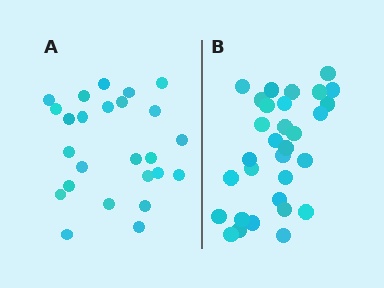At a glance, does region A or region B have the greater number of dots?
Region B (the right region) has more dots.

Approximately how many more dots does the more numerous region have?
Region B has about 6 more dots than region A.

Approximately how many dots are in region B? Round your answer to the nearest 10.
About 30 dots. (The exact count is 31, which rounds to 30.)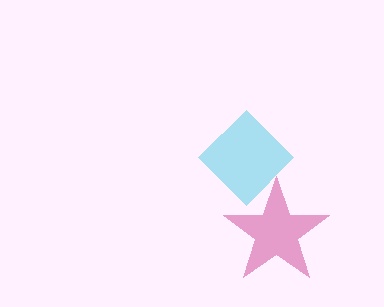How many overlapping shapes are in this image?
There are 2 overlapping shapes in the image.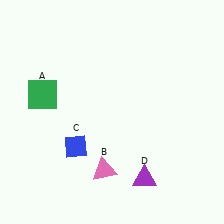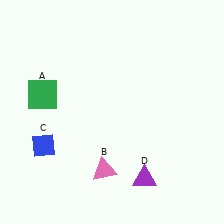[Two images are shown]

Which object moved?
The blue diamond (C) moved left.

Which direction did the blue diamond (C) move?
The blue diamond (C) moved left.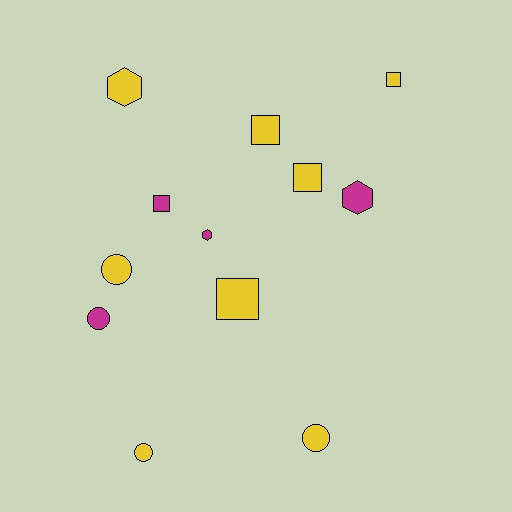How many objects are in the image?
There are 12 objects.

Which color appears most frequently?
Yellow, with 8 objects.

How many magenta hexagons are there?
There are 2 magenta hexagons.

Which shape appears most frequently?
Square, with 5 objects.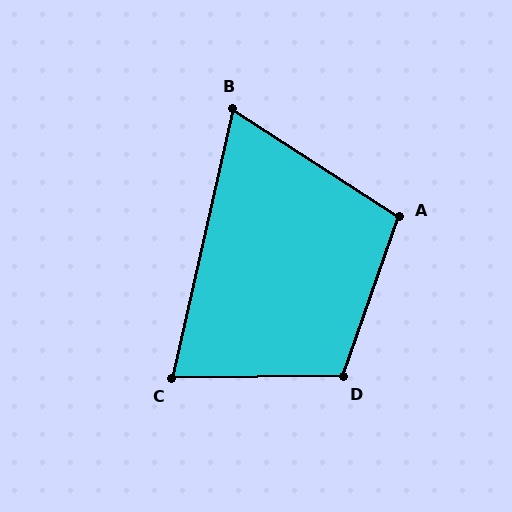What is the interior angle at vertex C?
Approximately 77 degrees (acute).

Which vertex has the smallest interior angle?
B, at approximately 70 degrees.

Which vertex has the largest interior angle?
D, at approximately 110 degrees.